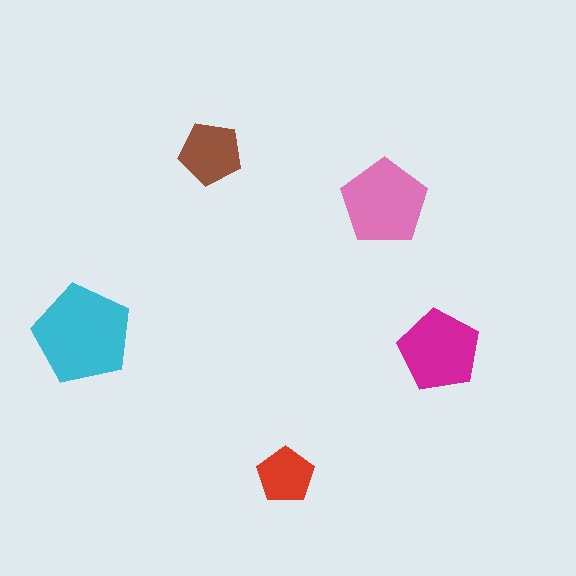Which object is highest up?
The brown pentagon is topmost.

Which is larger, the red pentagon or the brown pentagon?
The brown one.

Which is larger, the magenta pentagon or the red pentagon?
The magenta one.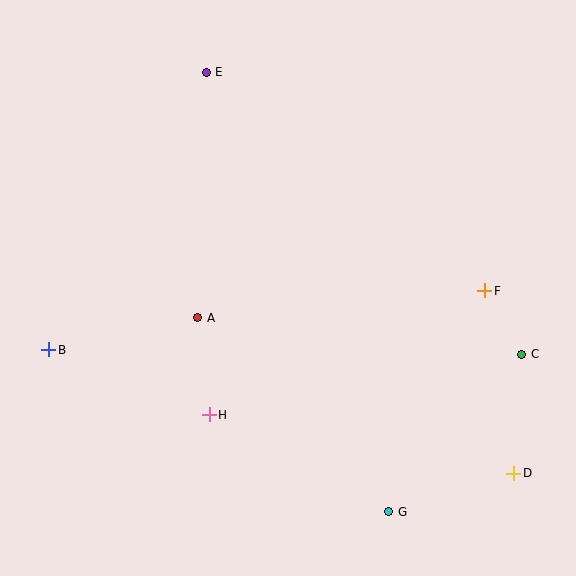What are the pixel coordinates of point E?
Point E is at (206, 72).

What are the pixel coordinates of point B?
Point B is at (49, 350).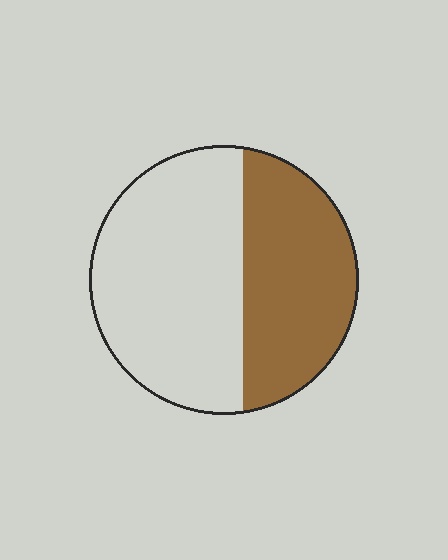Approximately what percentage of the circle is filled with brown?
Approximately 40%.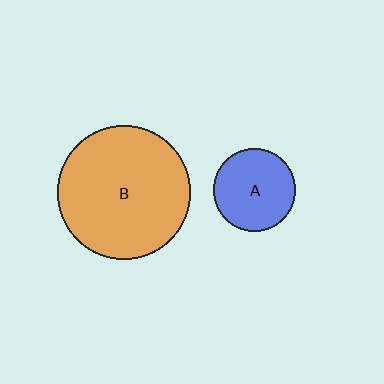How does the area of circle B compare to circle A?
Approximately 2.6 times.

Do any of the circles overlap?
No, none of the circles overlap.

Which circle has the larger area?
Circle B (orange).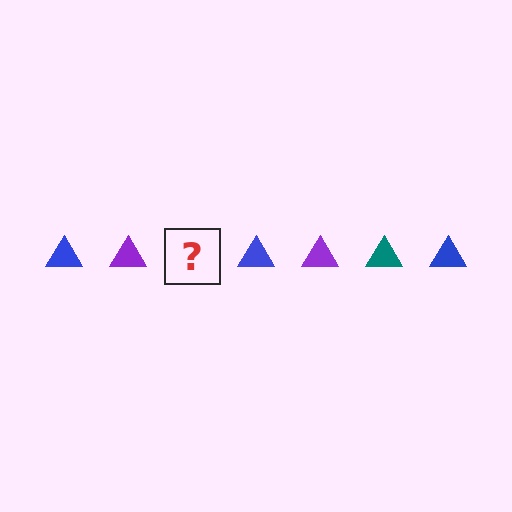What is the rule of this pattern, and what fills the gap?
The rule is that the pattern cycles through blue, purple, teal triangles. The gap should be filled with a teal triangle.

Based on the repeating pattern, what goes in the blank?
The blank should be a teal triangle.